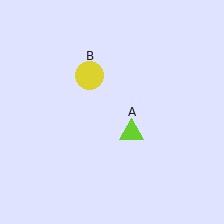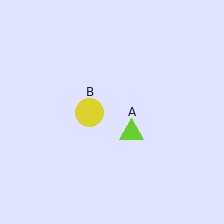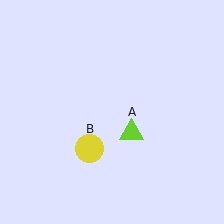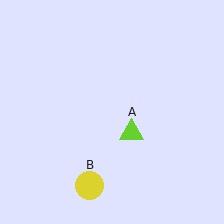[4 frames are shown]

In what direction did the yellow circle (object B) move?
The yellow circle (object B) moved down.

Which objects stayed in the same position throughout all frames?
Lime triangle (object A) remained stationary.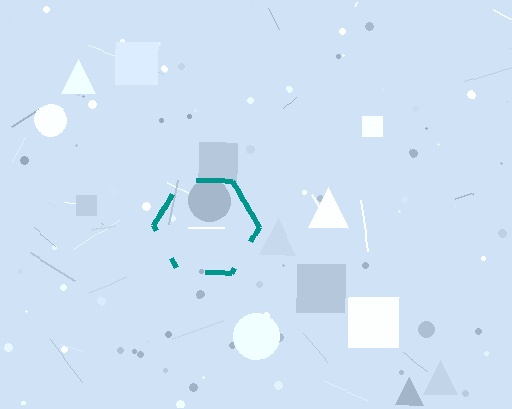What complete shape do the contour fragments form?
The contour fragments form a hexagon.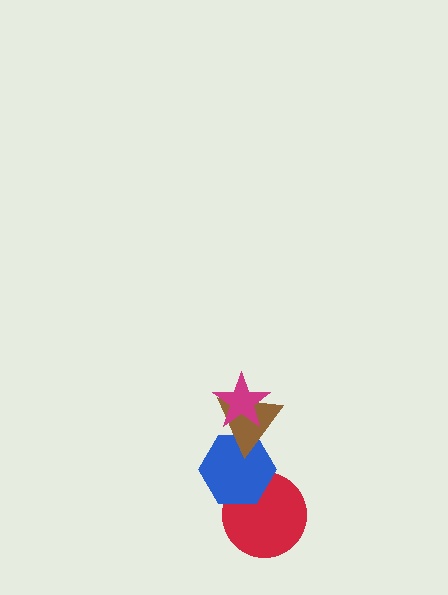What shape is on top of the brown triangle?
The magenta star is on top of the brown triangle.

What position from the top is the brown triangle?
The brown triangle is 2nd from the top.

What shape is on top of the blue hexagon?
The brown triangle is on top of the blue hexagon.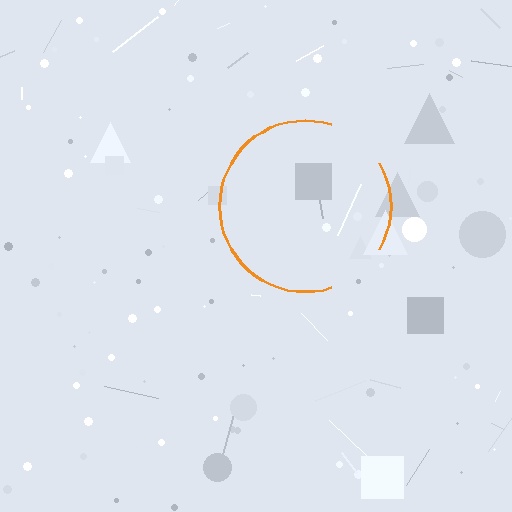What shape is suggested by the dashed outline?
The dashed outline suggests a circle.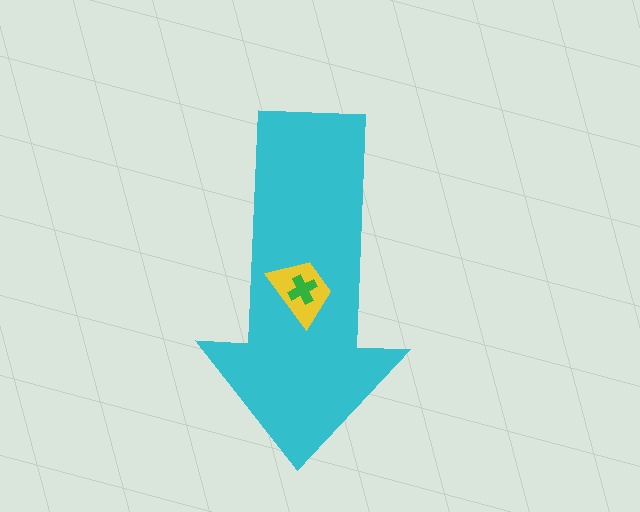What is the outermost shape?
The cyan arrow.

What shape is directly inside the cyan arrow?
The yellow trapezoid.